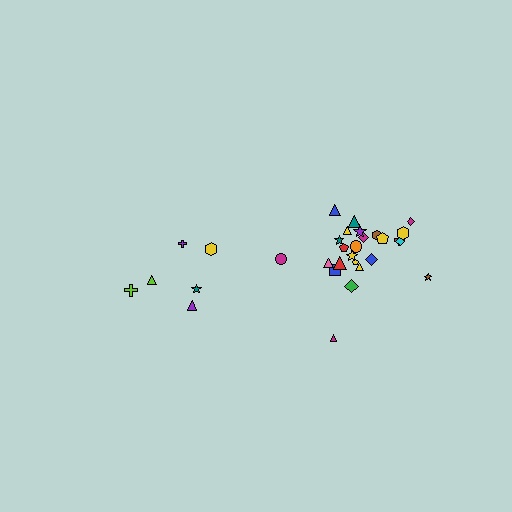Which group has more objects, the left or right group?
The right group.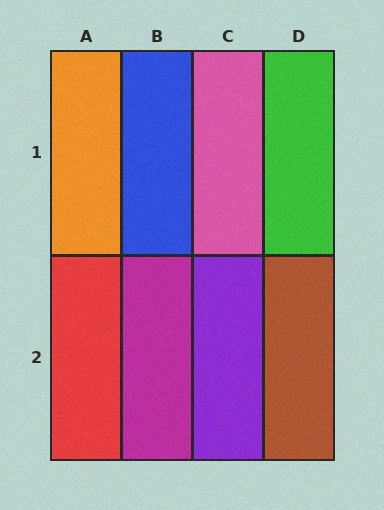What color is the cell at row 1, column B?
Blue.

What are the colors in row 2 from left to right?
Red, magenta, purple, brown.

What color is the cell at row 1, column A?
Orange.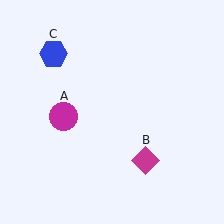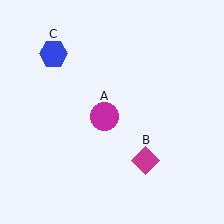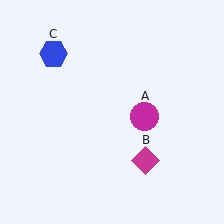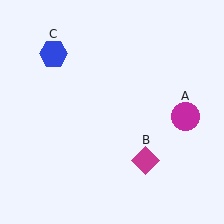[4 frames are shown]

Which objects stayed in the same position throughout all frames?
Magenta diamond (object B) and blue hexagon (object C) remained stationary.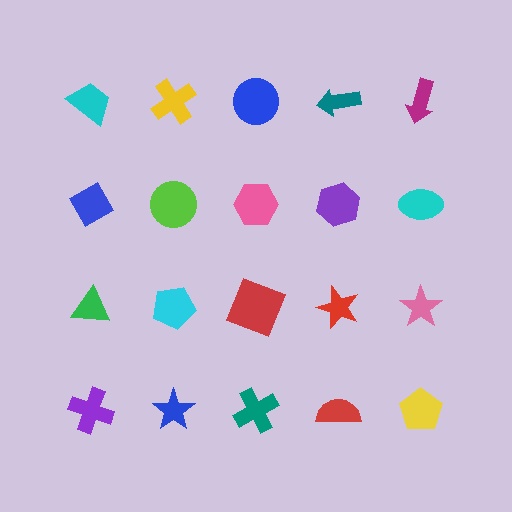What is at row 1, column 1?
A cyan trapezoid.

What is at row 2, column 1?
A blue diamond.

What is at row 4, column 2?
A blue star.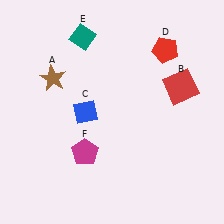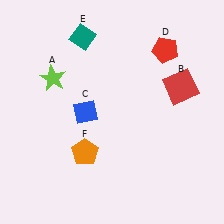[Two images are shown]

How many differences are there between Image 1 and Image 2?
There are 2 differences between the two images.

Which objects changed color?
A changed from brown to lime. F changed from magenta to orange.